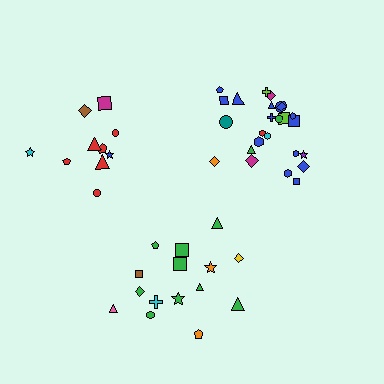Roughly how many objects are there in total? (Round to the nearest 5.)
Roughly 50 objects in total.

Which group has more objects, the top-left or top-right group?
The top-right group.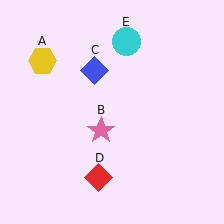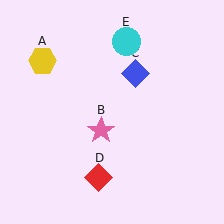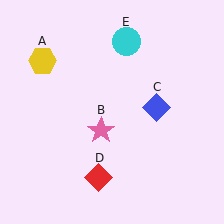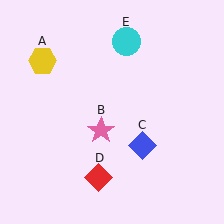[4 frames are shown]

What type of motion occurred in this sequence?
The blue diamond (object C) rotated clockwise around the center of the scene.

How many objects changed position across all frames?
1 object changed position: blue diamond (object C).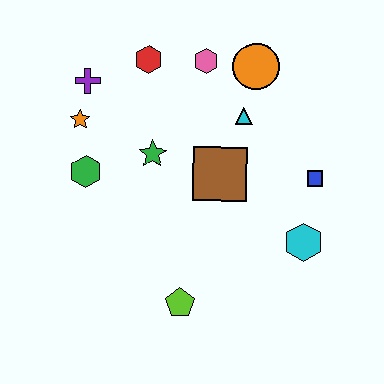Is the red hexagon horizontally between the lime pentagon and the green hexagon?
Yes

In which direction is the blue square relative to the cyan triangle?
The blue square is to the right of the cyan triangle.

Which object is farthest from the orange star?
The cyan hexagon is farthest from the orange star.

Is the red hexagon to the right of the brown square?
No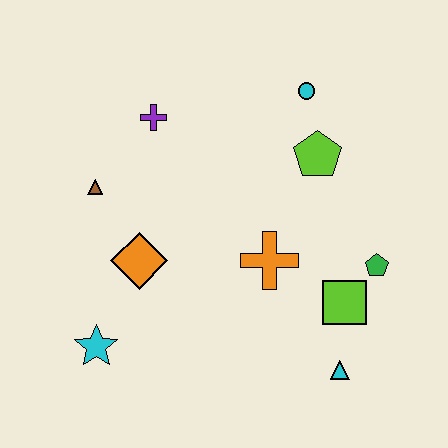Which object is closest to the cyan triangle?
The lime square is closest to the cyan triangle.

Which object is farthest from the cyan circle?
The cyan star is farthest from the cyan circle.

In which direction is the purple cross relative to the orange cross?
The purple cross is above the orange cross.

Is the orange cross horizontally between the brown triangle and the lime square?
Yes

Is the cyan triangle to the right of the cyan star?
Yes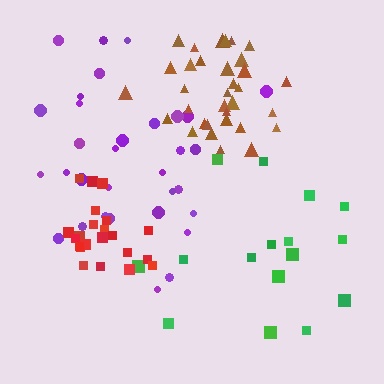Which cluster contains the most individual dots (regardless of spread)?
Purple (33).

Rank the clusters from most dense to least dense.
red, brown, purple, green.